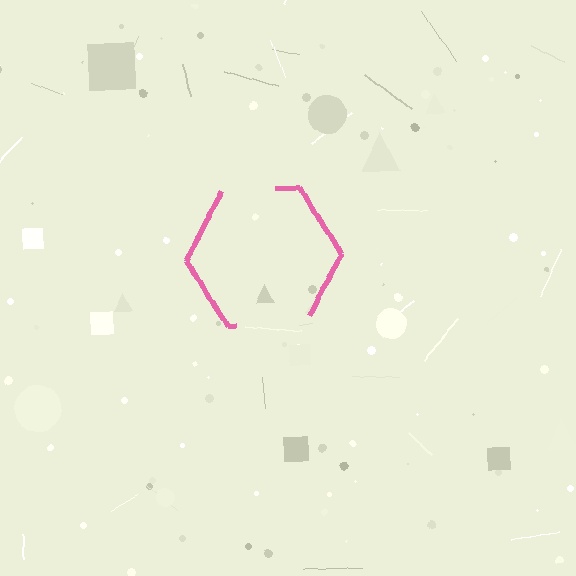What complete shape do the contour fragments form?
The contour fragments form a hexagon.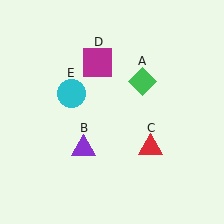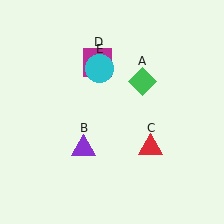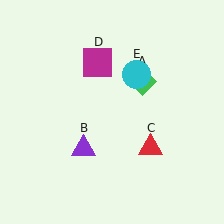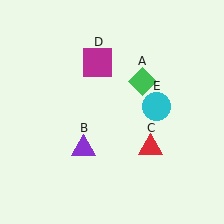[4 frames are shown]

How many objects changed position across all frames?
1 object changed position: cyan circle (object E).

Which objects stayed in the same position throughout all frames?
Green diamond (object A) and purple triangle (object B) and red triangle (object C) and magenta square (object D) remained stationary.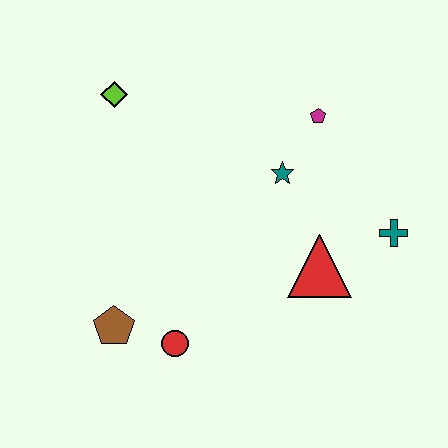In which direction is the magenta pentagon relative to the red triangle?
The magenta pentagon is above the red triangle.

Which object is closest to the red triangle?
The teal cross is closest to the red triangle.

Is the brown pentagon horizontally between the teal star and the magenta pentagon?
No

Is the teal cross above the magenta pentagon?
No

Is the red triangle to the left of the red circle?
No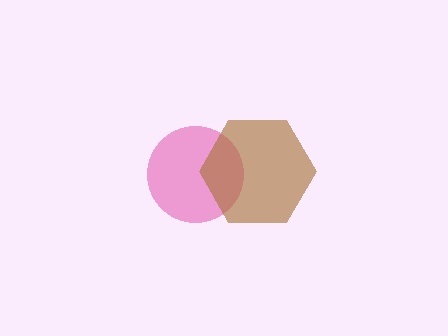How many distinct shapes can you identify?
There are 2 distinct shapes: a pink circle, a brown hexagon.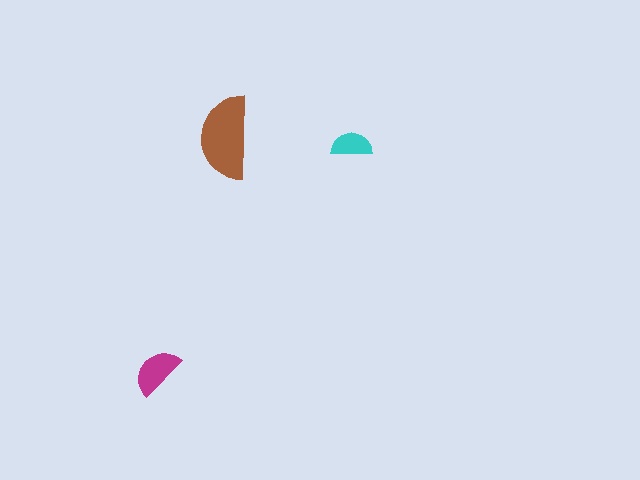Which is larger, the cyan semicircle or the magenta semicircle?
The magenta one.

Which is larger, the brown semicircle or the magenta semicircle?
The brown one.